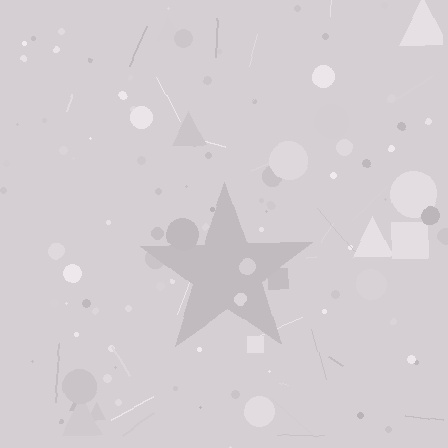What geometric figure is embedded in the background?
A star is embedded in the background.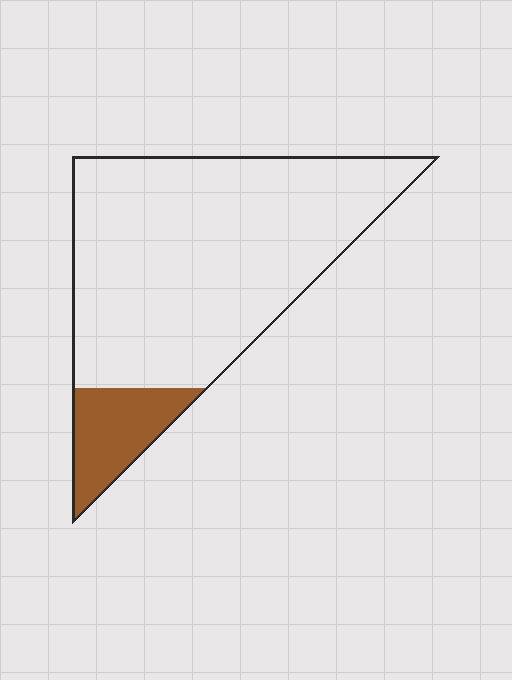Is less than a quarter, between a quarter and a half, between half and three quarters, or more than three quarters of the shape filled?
Less than a quarter.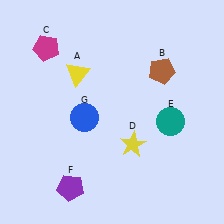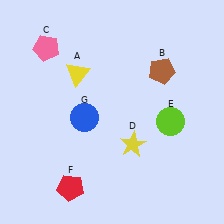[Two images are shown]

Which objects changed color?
C changed from magenta to pink. E changed from teal to lime. F changed from purple to red.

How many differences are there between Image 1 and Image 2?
There are 3 differences between the two images.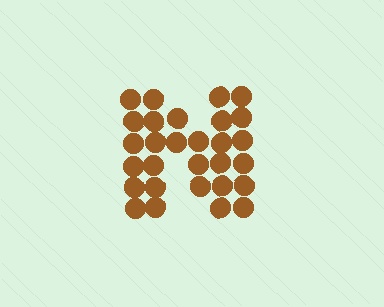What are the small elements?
The small elements are circles.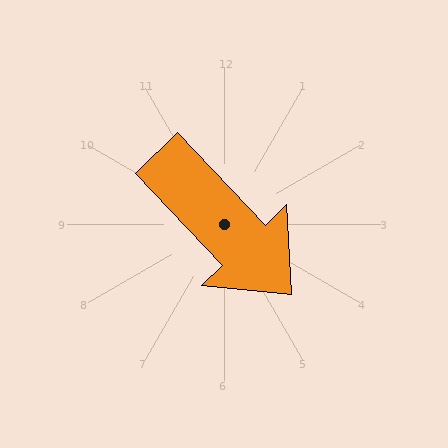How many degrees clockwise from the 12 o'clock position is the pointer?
Approximately 136 degrees.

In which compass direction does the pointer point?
Southeast.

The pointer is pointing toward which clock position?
Roughly 5 o'clock.